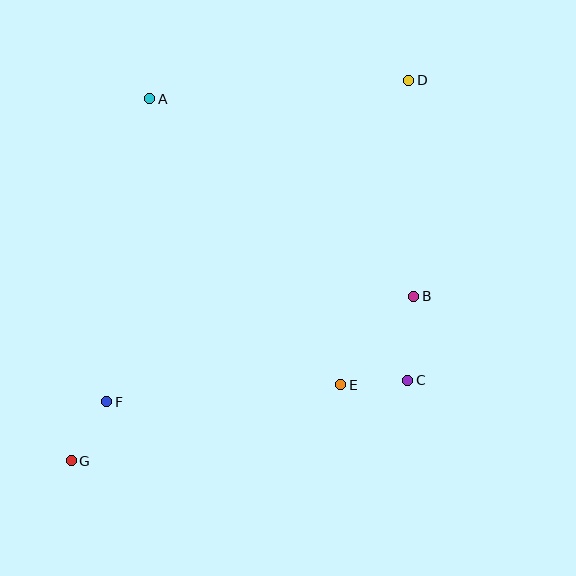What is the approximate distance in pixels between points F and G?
The distance between F and G is approximately 69 pixels.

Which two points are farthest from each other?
Points D and G are farthest from each other.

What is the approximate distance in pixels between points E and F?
The distance between E and F is approximately 235 pixels.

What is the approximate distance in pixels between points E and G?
The distance between E and G is approximately 280 pixels.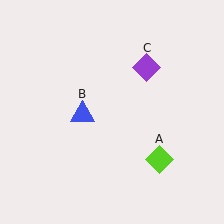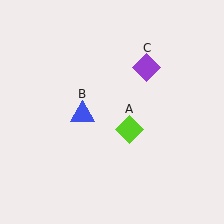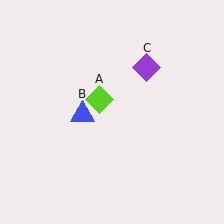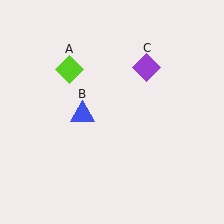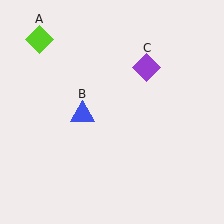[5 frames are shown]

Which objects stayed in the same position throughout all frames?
Blue triangle (object B) and purple diamond (object C) remained stationary.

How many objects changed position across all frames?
1 object changed position: lime diamond (object A).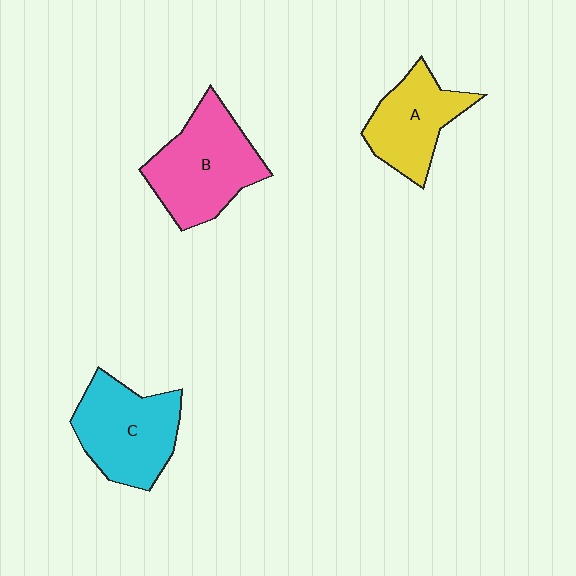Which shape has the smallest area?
Shape A (yellow).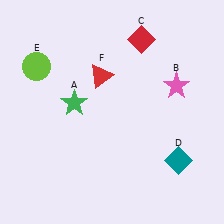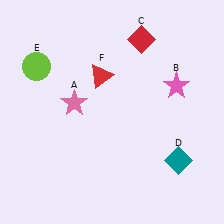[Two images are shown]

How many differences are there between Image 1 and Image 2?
There is 1 difference between the two images.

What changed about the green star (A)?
In Image 1, A is green. In Image 2, it changed to pink.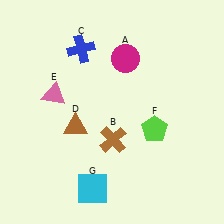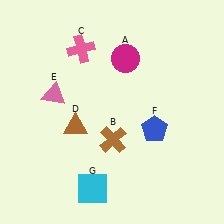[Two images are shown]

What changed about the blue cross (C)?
In Image 1, C is blue. In Image 2, it changed to pink.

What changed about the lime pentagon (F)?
In Image 1, F is lime. In Image 2, it changed to blue.